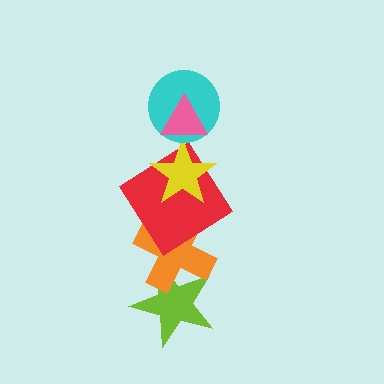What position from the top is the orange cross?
The orange cross is 5th from the top.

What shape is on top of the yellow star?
The cyan circle is on top of the yellow star.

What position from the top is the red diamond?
The red diamond is 4th from the top.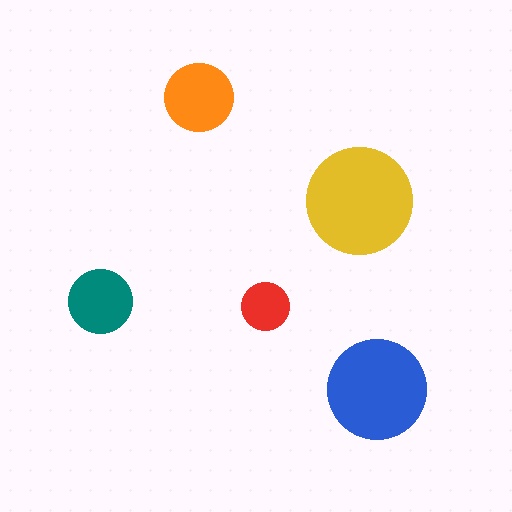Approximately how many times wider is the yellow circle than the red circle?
About 2.5 times wider.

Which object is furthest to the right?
The blue circle is rightmost.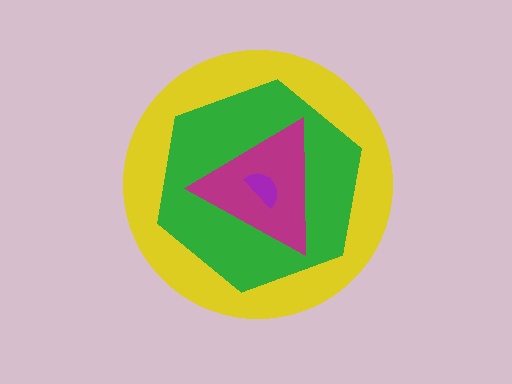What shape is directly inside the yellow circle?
The green hexagon.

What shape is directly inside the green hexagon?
The magenta triangle.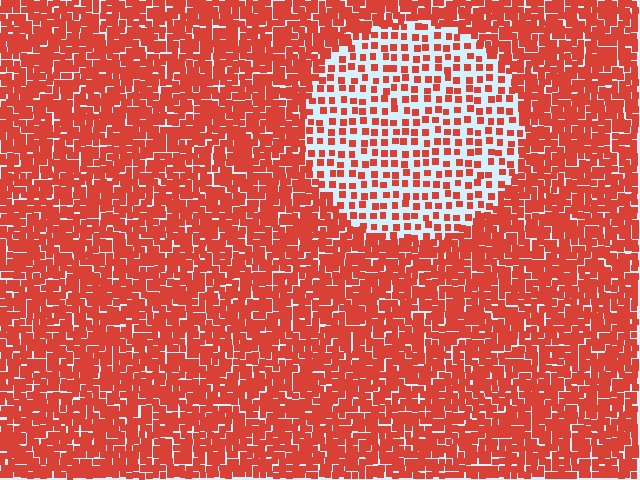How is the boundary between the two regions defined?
The boundary is defined by a change in element density (approximately 2.5x ratio). All elements are the same color, size, and shape.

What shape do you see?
I see a circle.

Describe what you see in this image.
The image contains small red elements arranged at two different densities. A circle-shaped region is visible where the elements are less densely packed than the surrounding area.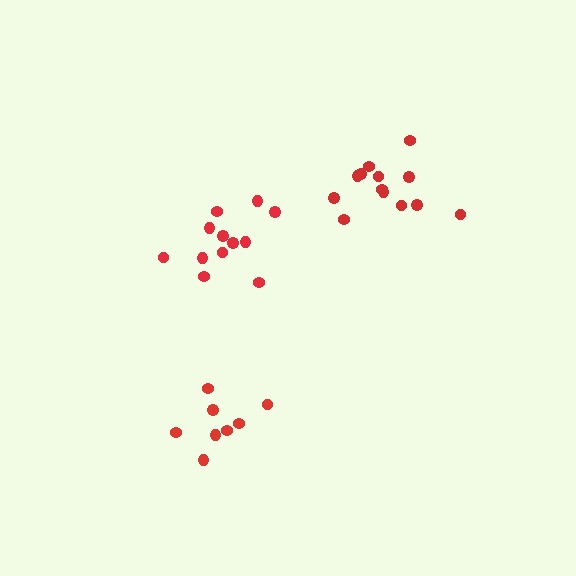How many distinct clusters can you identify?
There are 3 distinct clusters.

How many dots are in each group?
Group 1: 12 dots, Group 2: 8 dots, Group 3: 13 dots (33 total).